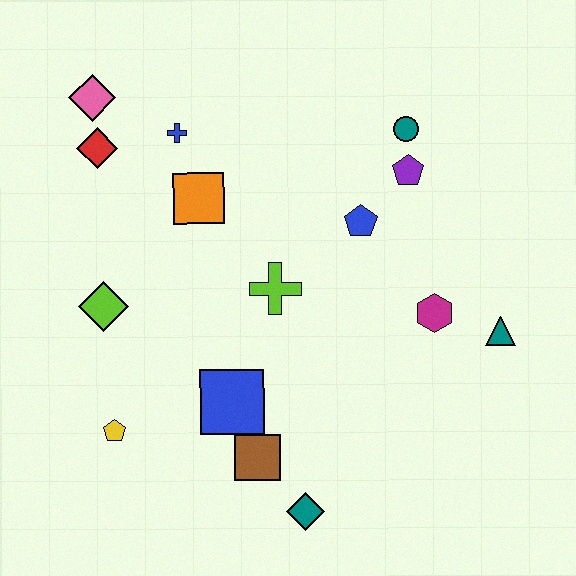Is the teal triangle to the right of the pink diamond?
Yes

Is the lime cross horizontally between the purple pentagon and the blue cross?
Yes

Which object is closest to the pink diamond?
The red diamond is closest to the pink diamond.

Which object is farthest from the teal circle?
The yellow pentagon is farthest from the teal circle.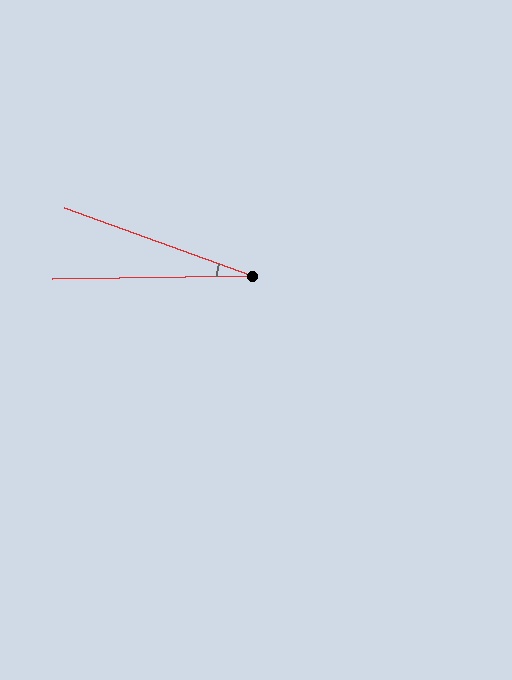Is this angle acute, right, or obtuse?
It is acute.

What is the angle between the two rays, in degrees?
Approximately 21 degrees.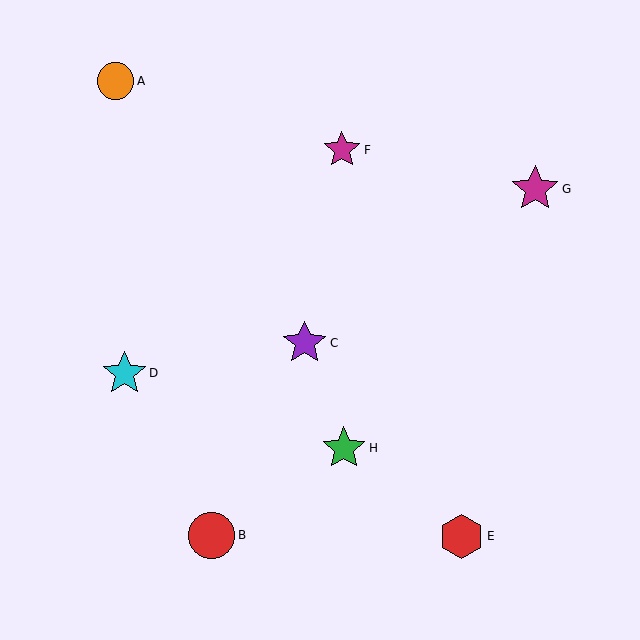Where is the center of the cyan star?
The center of the cyan star is at (124, 373).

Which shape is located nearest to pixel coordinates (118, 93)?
The orange circle (labeled A) at (115, 81) is nearest to that location.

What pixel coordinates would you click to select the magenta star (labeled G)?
Click at (535, 189) to select the magenta star G.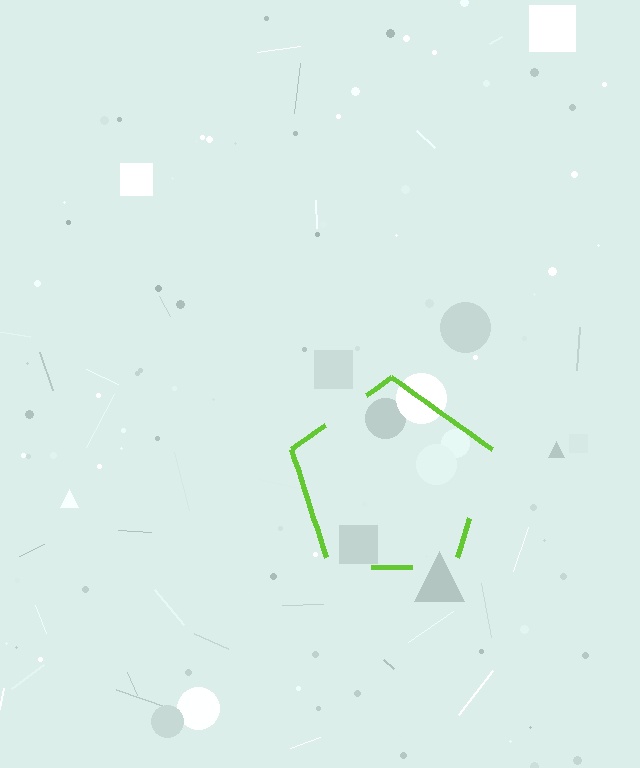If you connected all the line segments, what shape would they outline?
They would outline a pentagon.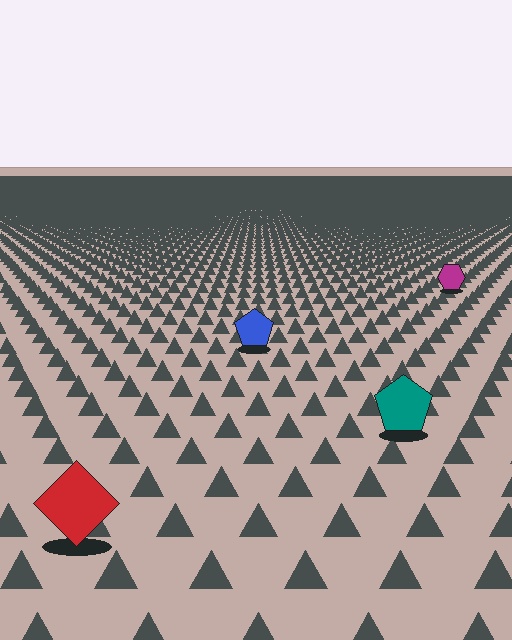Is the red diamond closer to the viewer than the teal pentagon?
Yes. The red diamond is closer — you can tell from the texture gradient: the ground texture is coarser near it.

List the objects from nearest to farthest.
From nearest to farthest: the red diamond, the teal pentagon, the blue pentagon, the magenta hexagon.